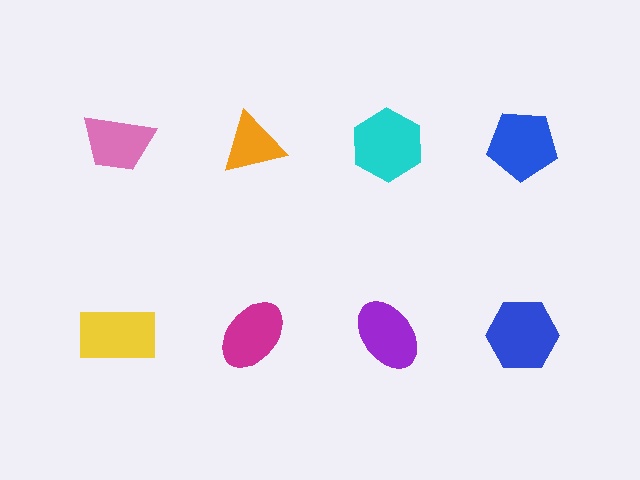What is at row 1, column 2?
An orange triangle.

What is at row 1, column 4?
A blue pentagon.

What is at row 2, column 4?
A blue hexagon.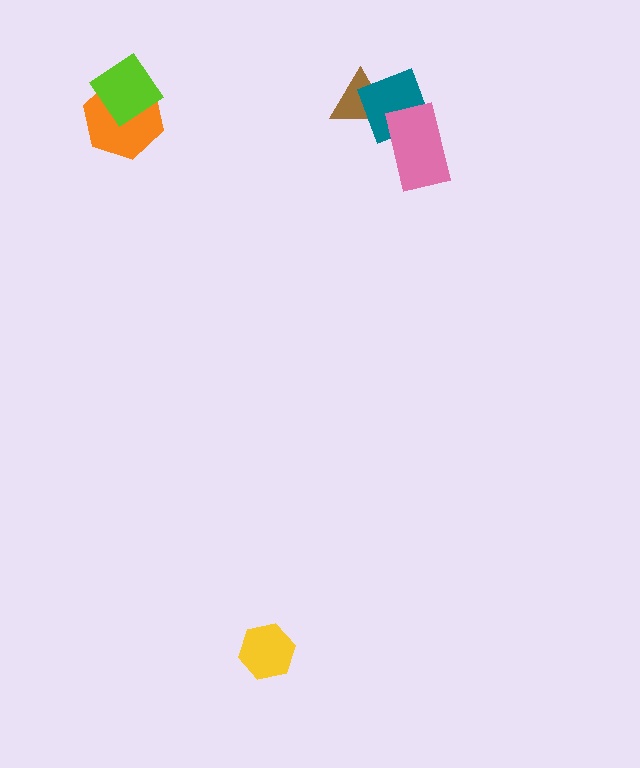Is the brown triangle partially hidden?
Yes, it is partially covered by another shape.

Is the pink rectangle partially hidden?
No, no other shape covers it.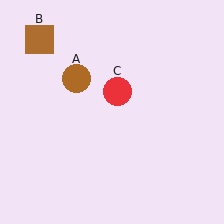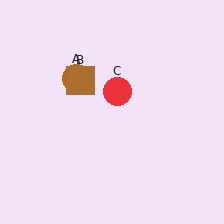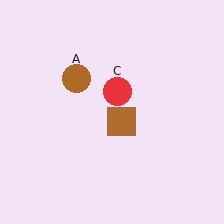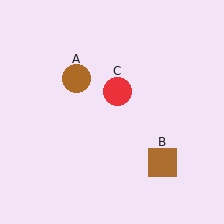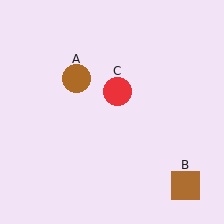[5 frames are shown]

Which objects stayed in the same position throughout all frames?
Brown circle (object A) and red circle (object C) remained stationary.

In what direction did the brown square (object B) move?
The brown square (object B) moved down and to the right.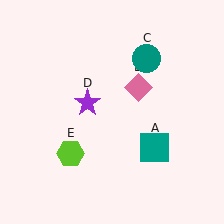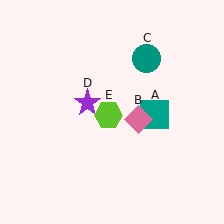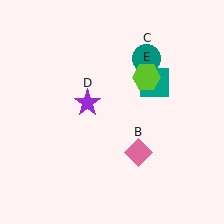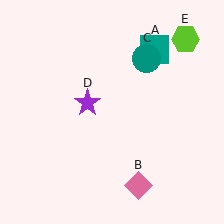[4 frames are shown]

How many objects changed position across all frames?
3 objects changed position: teal square (object A), pink diamond (object B), lime hexagon (object E).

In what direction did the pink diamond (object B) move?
The pink diamond (object B) moved down.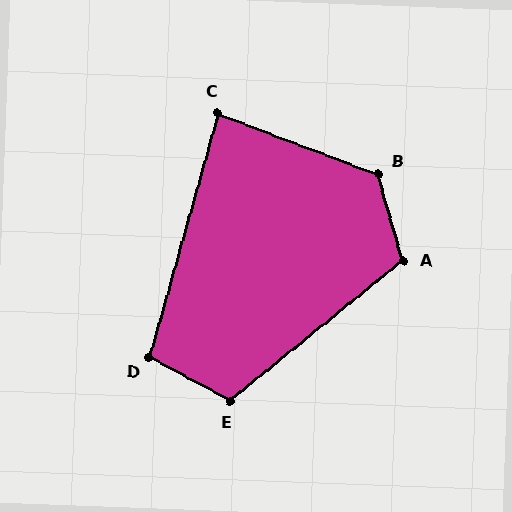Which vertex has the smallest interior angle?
C, at approximately 85 degrees.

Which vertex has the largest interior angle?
B, at approximately 127 degrees.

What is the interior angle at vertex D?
Approximately 103 degrees (obtuse).